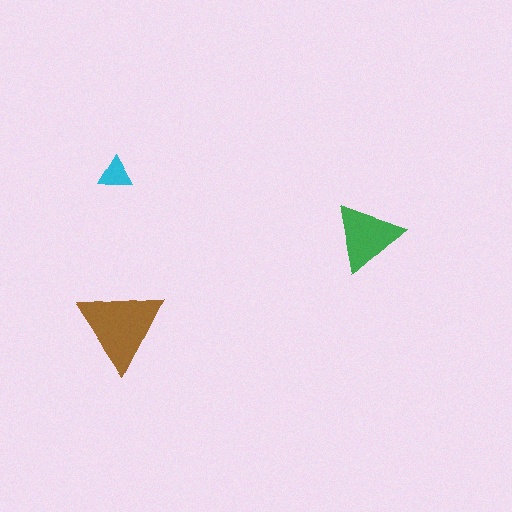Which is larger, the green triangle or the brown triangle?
The brown one.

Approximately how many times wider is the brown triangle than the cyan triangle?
About 2.5 times wider.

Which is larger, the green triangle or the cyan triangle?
The green one.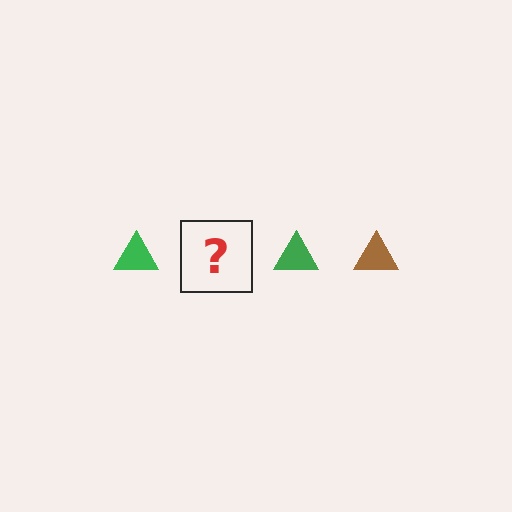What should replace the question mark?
The question mark should be replaced with a brown triangle.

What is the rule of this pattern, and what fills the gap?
The rule is that the pattern cycles through green, brown triangles. The gap should be filled with a brown triangle.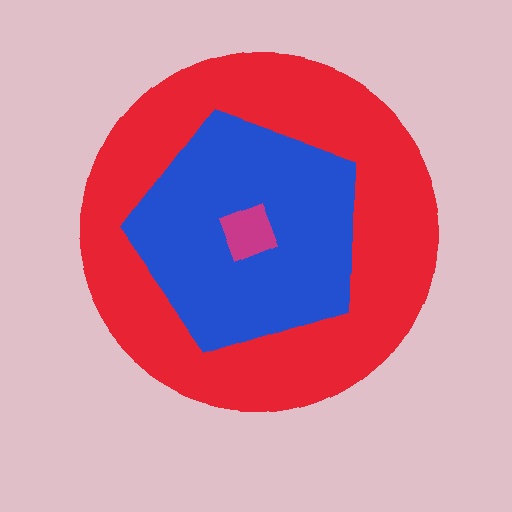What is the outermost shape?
The red circle.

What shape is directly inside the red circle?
The blue pentagon.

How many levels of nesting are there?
3.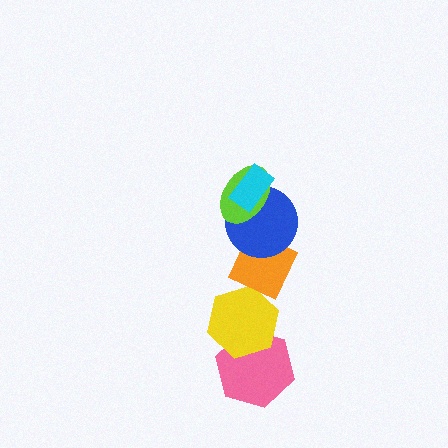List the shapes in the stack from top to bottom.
From top to bottom: the cyan rectangle, the lime ellipse, the blue circle, the orange diamond, the yellow hexagon, the pink hexagon.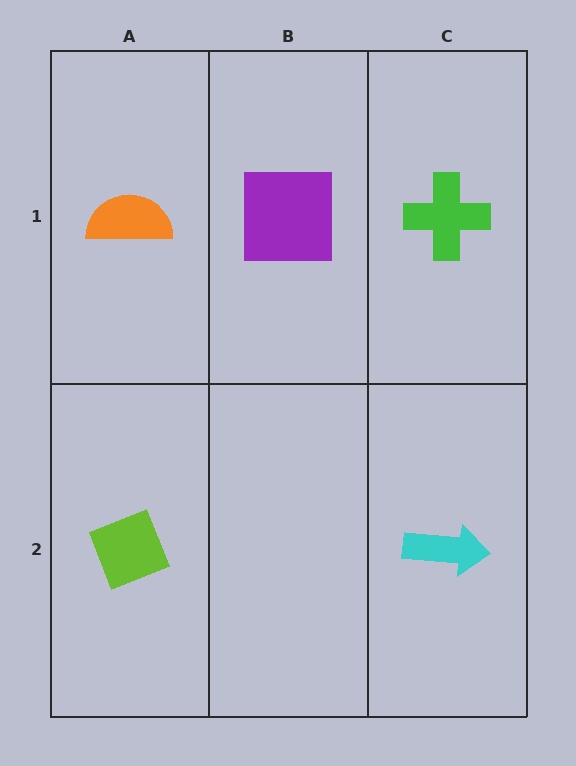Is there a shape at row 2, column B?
No, that cell is empty.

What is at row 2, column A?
A lime diamond.